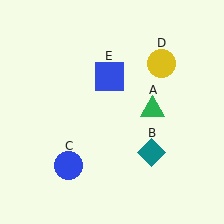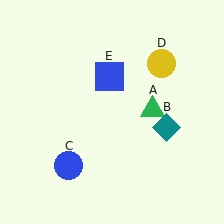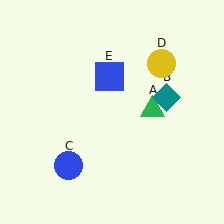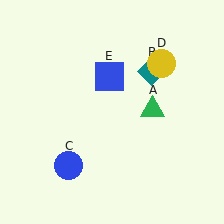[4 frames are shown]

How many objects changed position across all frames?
1 object changed position: teal diamond (object B).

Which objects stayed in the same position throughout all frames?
Green triangle (object A) and blue circle (object C) and yellow circle (object D) and blue square (object E) remained stationary.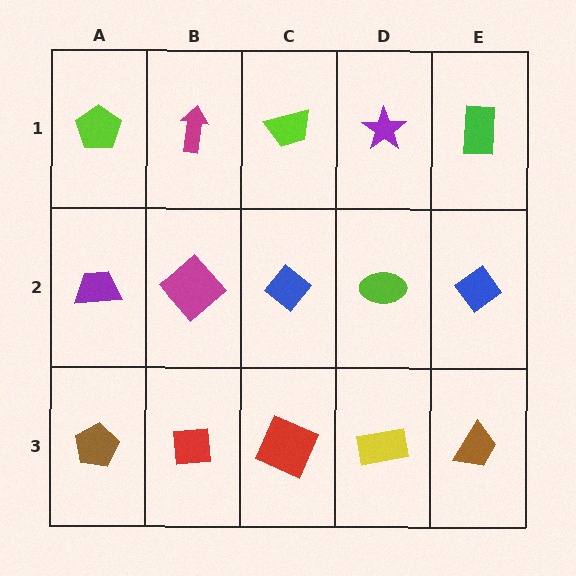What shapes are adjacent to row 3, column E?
A blue diamond (row 2, column E), a yellow rectangle (row 3, column D).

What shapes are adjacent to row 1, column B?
A magenta diamond (row 2, column B), a lime pentagon (row 1, column A), a lime trapezoid (row 1, column C).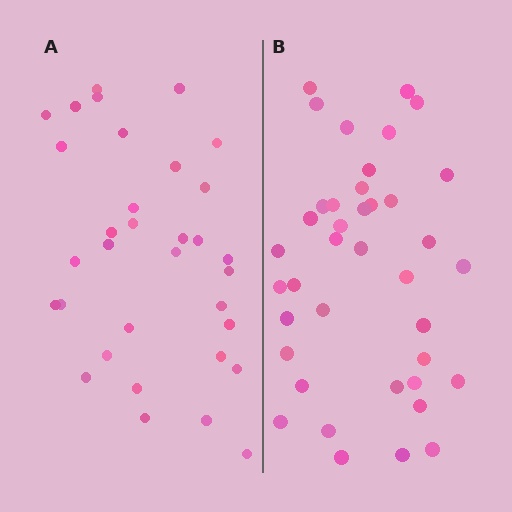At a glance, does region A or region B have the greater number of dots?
Region B (the right region) has more dots.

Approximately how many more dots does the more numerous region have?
Region B has about 6 more dots than region A.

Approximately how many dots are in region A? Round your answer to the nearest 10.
About 30 dots. (The exact count is 33, which rounds to 30.)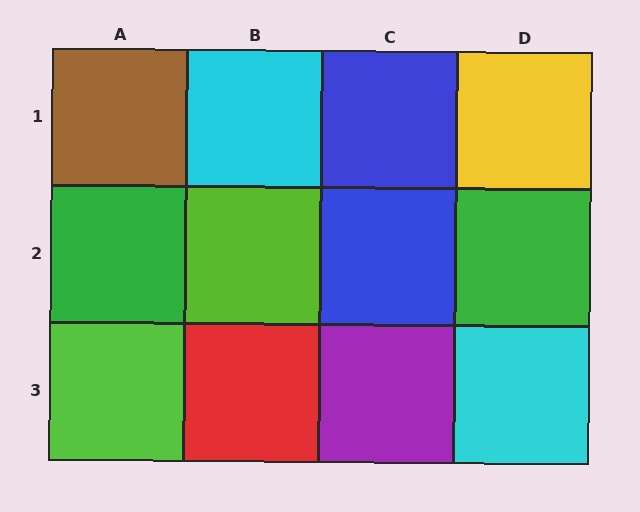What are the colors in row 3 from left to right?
Lime, red, purple, cyan.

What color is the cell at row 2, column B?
Lime.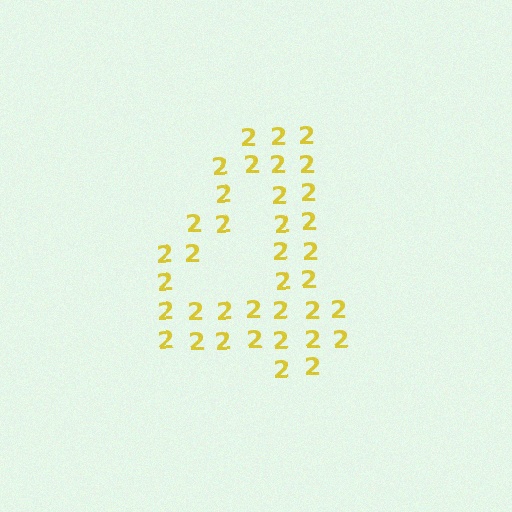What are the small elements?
The small elements are digit 2's.